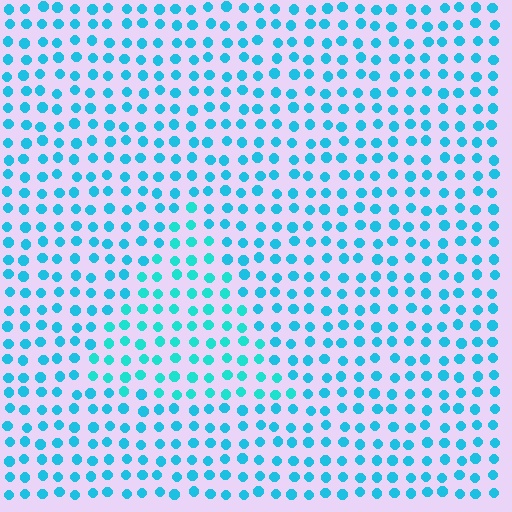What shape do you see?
I see a triangle.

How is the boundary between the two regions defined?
The boundary is defined purely by a slight shift in hue (about 16 degrees). Spacing, size, and orientation are identical on both sides.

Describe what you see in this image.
The image is filled with small cyan elements in a uniform arrangement. A triangle-shaped region is visible where the elements are tinted to a slightly different hue, forming a subtle color boundary.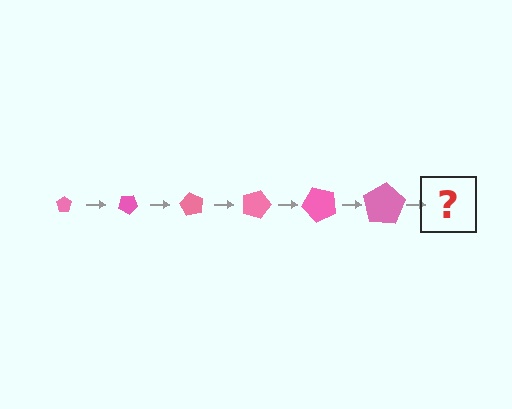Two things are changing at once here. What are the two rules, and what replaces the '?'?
The two rules are that the pentagon grows larger each step and it rotates 30 degrees each step. The '?' should be a pentagon, larger than the previous one and rotated 180 degrees from the start.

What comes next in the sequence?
The next element should be a pentagon, larger than the previous one and rotated 180 degrees from the start.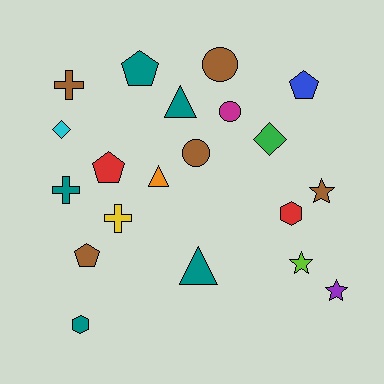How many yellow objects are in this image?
There is 1 yellow object.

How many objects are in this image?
There are 20 objects.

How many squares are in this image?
There are no squares.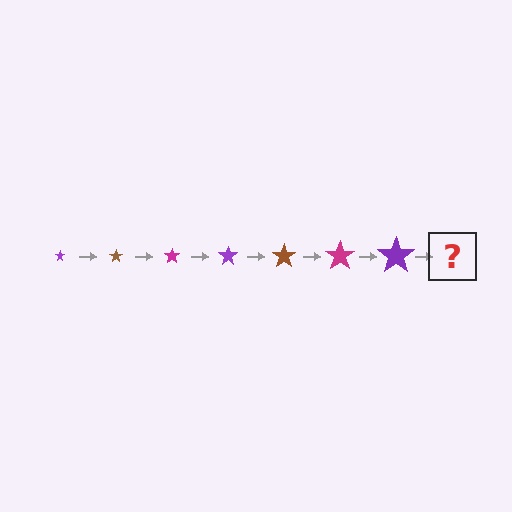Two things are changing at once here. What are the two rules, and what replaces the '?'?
The two rules are that the star grows larger each step and the color cycles through purple, brown, and magenta. The '?' should be a brown star, larger than the previous one.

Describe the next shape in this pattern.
It should be a brown star, larger than the previous one.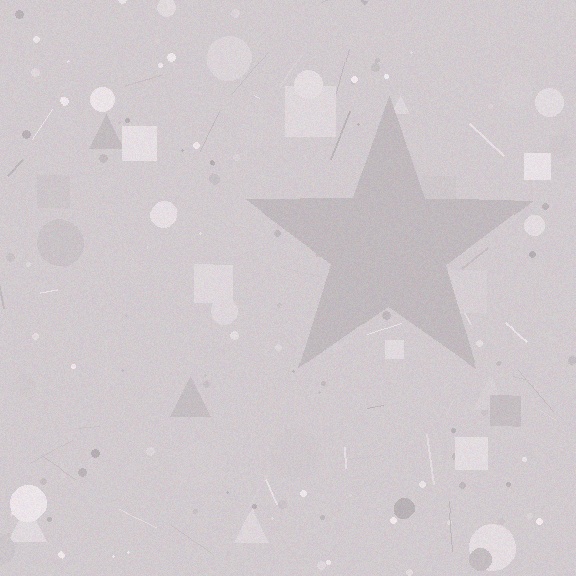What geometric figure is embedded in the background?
A star is embedded in the background.